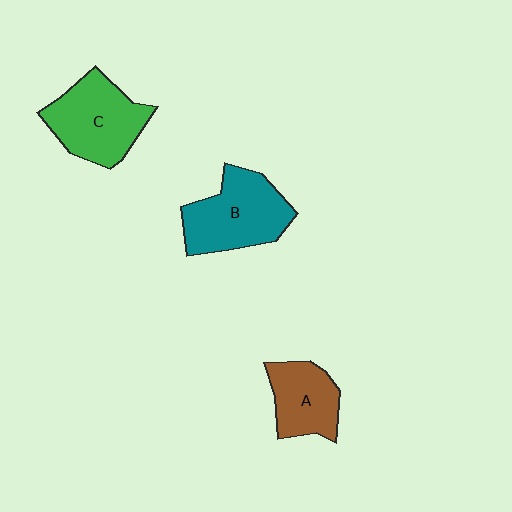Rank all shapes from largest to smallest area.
From largest to smallest: B (teal), C (green), A (brown).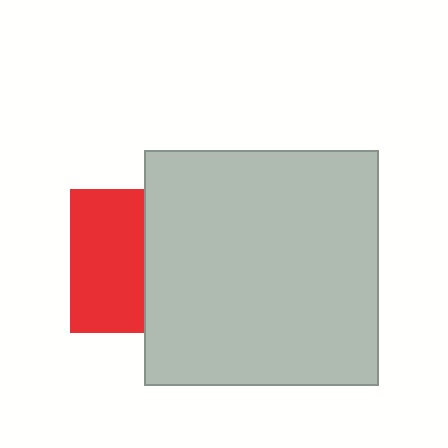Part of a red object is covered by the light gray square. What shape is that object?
It is a square.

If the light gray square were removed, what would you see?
You would see the complete red square.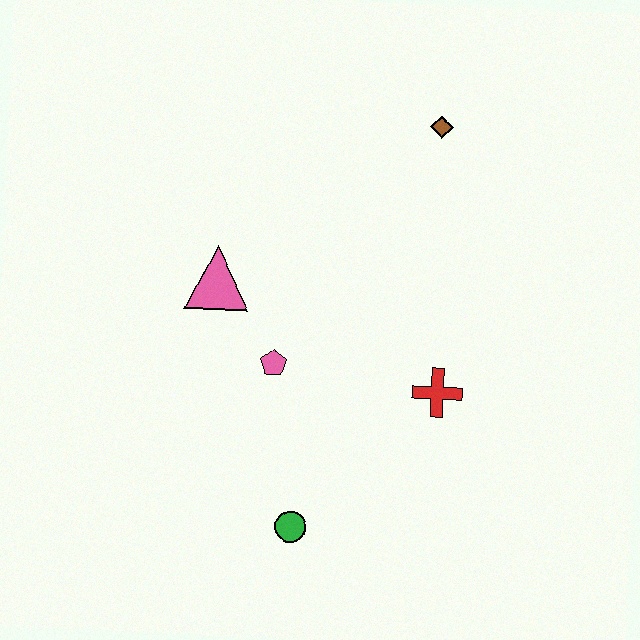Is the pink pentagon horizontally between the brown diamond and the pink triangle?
Yes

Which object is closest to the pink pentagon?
The pink triangle is closest to the pink pentagon.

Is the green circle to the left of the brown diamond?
Yes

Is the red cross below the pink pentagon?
Yes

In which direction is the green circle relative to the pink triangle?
The green circle is below the pink triangle.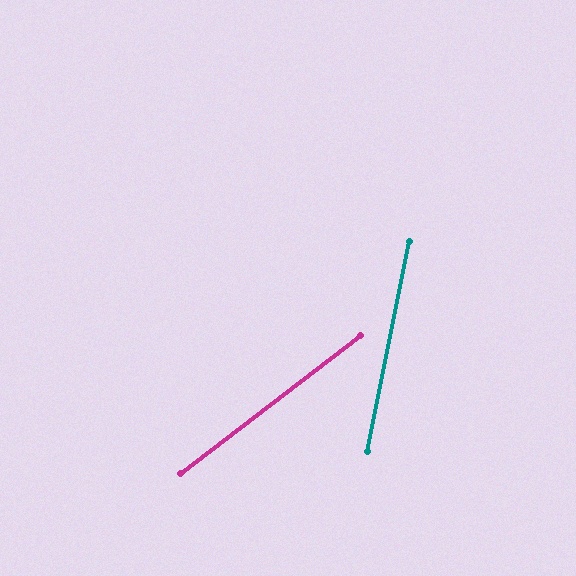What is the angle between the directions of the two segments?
Approximately 41 degrees.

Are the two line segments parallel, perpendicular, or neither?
Neither parallel nor perpendicular — they differ by about 41°.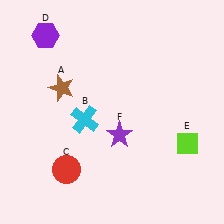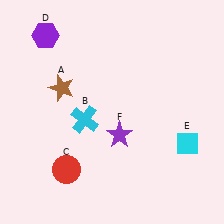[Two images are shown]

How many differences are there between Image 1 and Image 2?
There is 1 difference between the two images.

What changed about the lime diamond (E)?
In Image 1, E is lime. In Image 2, it changed to cyan.